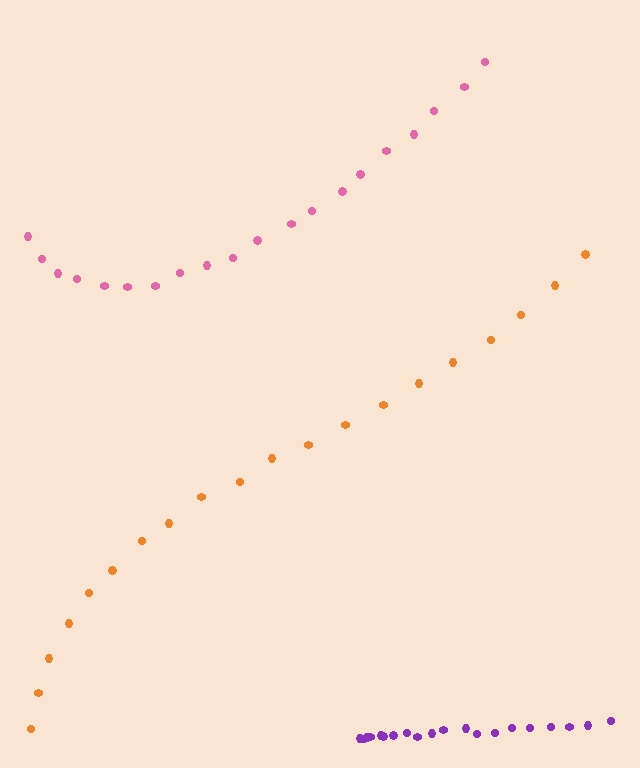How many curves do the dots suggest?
There are 3 distinct paths.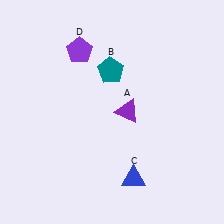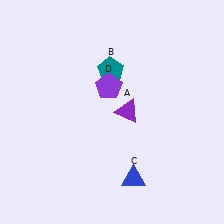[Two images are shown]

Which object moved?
The purple pentagon (D) moved down.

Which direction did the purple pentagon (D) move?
The purple pentagon (D) moved down.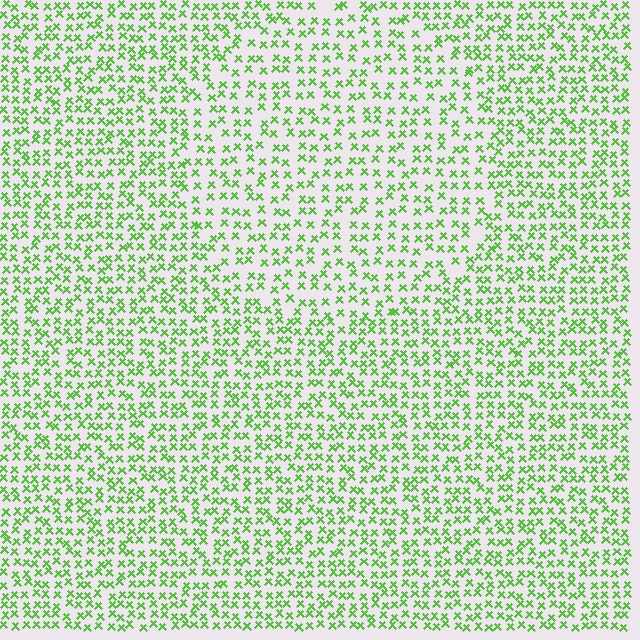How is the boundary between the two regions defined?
The boundary is defined by a change in element density (approximately 1.5x ratio). All elements are the same color, size, and shape.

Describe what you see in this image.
The image contains small lime elements arranged at two different densities. A circle-shaped region is visible where the elements are less densely packed than the surrounding area.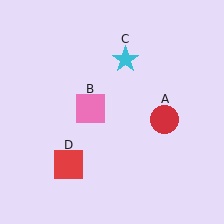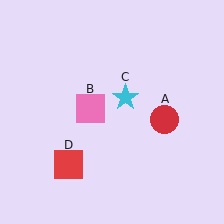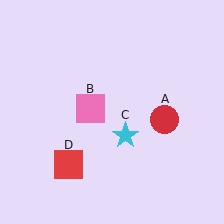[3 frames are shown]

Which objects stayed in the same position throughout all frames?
Red circle (object A) and pink square (object B) and red square (object D) remained stationary.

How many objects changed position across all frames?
1 object changed position: cyan star (object C).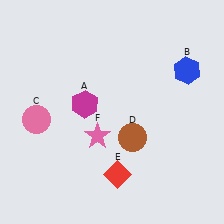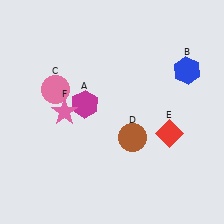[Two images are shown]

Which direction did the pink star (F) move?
The pink star (F) moved left.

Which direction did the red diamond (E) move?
The red diamond (E) moved right.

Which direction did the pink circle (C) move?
The pink circle (C) moved up.